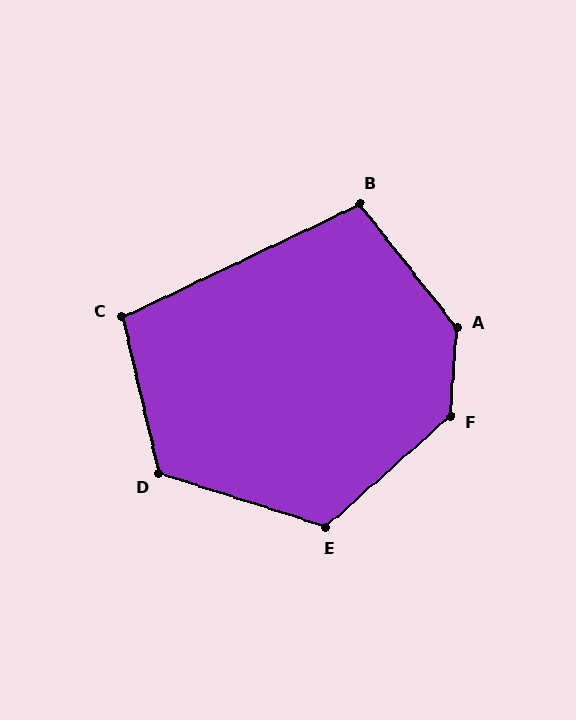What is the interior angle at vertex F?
Approximately 136 degrees (obtuse).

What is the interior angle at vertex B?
Approximately 103 degrees (obtuse).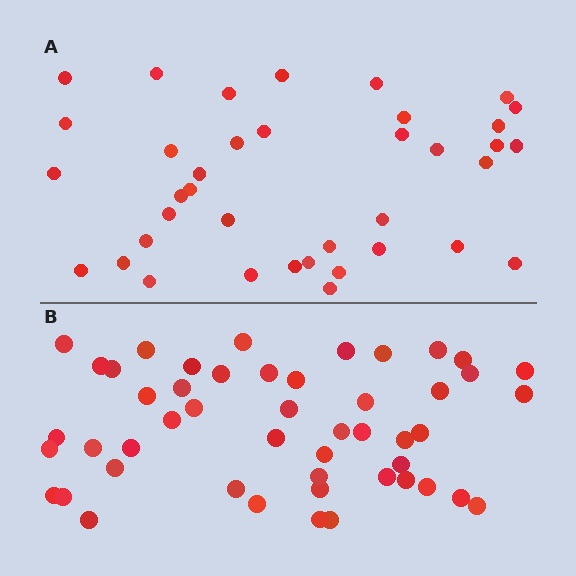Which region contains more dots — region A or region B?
Region B (the bottom region) has more dots.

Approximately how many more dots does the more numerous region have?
Region B has roughly 12 or so more dots than region A.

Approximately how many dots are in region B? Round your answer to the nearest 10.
About 50 dots. (The exact count is 49, which rounds to 50.)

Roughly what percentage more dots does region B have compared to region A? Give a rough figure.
About 30% more.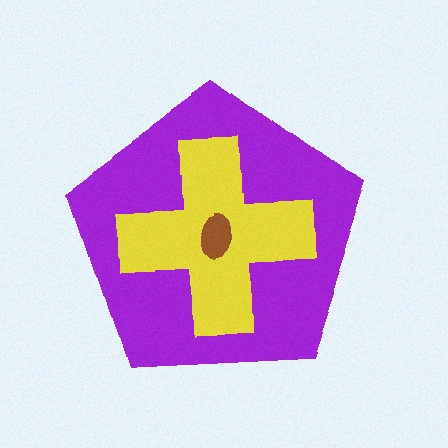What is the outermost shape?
The purple pentagon.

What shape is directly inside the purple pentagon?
The yellow cross.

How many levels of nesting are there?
3.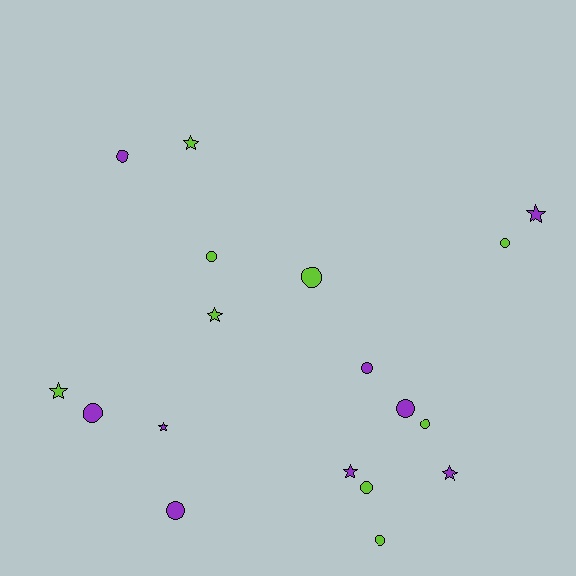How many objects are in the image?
There are 18 objects.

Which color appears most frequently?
Lime, with 9 objects.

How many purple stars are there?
There are 4 purple stars.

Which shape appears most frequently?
Circle, with 11 objects.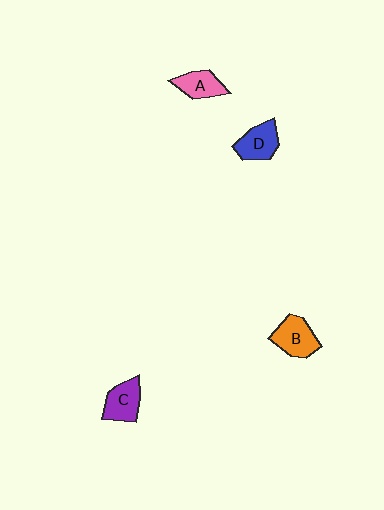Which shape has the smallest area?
Shape A (pink).